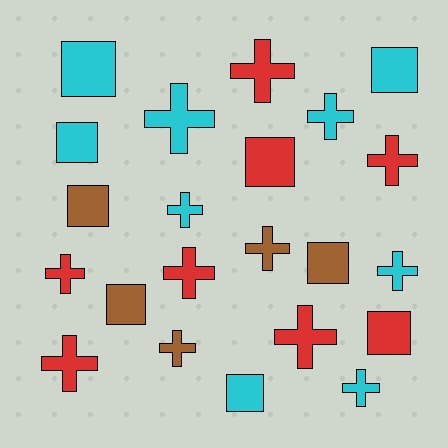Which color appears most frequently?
Cyan, with 9 objects.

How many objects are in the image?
There are 22 objects.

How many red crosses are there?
There are 6 red crosses.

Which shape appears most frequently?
Cross, with 13 objects.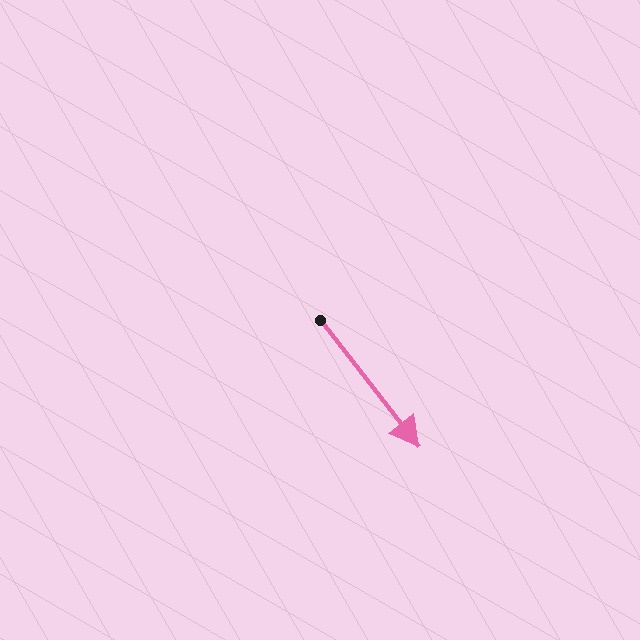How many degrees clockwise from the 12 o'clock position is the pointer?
Approximately 142 degrees.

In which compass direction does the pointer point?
Southeast.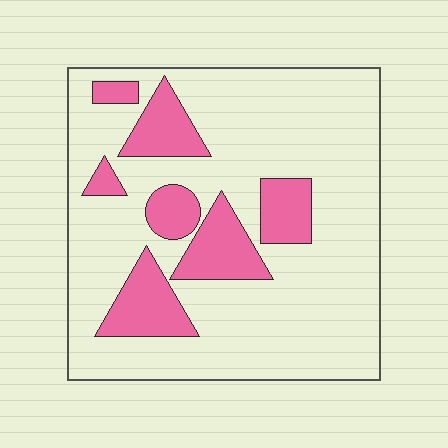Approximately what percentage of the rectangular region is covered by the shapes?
Approximately 20%.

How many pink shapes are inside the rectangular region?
7.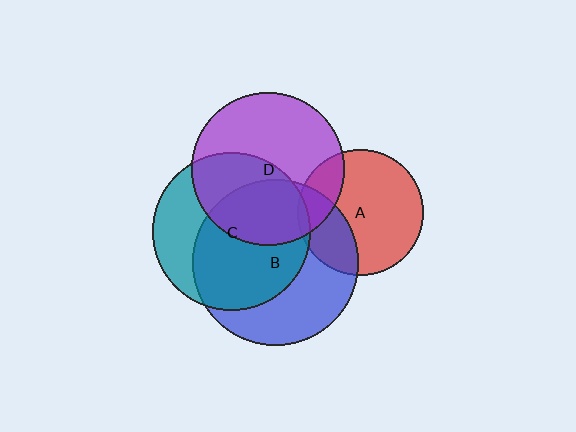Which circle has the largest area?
Circle B (blue).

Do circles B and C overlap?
Yes.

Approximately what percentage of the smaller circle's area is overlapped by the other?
Approximately 60%.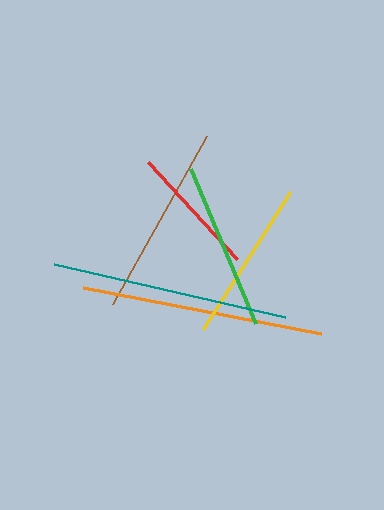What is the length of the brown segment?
The brown segment is approximately 193 pixels long.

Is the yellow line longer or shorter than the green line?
The green line is longer than the yellow line.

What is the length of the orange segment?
The orange segment is approximately 243 pixels long.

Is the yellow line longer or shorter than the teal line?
The teal line is longer than the yellow line.